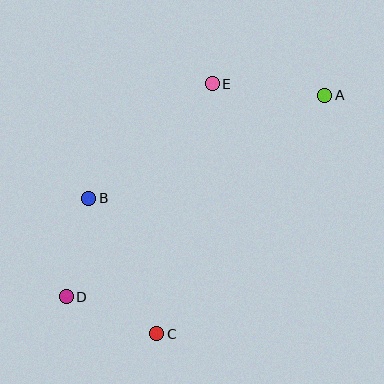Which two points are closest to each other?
Points C and D are closest to each other.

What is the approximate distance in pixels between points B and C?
The distance between B and C is approximately 151 pixels.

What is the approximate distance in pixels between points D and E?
The distance between D and E is approximately 258 pixels.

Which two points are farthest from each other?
Points A and D are farthest from each other.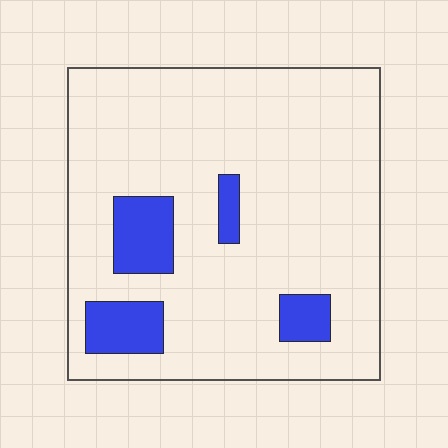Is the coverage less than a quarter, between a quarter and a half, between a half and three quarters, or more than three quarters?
Less than a quarter.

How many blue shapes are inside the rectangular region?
4.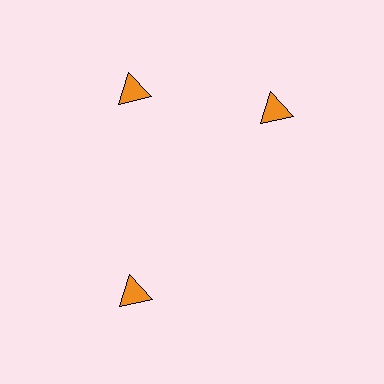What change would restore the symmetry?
The symmetry would be restored by rotating it back into even spacing with its neighbors so that all 3 triangles sit at equal angles and equal distance from the center.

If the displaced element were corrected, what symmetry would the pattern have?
It would have 3-fold rotational symmetry — the pattern would map onto itself every 120 degrees.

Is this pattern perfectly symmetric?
No. The 3 orange triangles are arranged in a ring, but one element near the 3 o'clock position is rotated out of alignment along the ring, breaking the 3-fold rotational symmetry.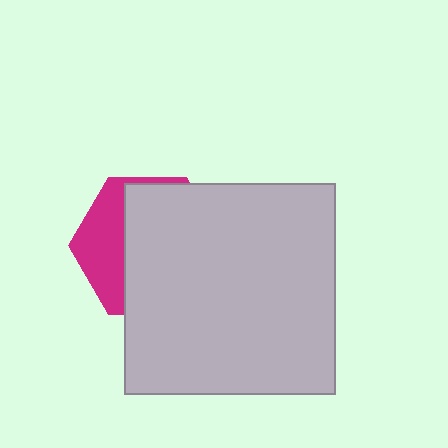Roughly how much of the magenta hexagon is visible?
A small part of it is visible (roughly 32%).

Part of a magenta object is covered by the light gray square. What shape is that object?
It is a hexagon.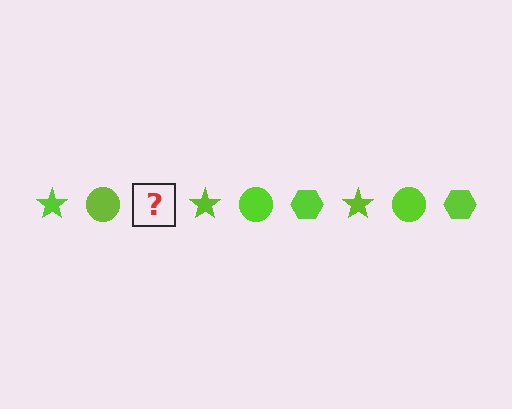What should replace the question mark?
The question mark should be replaced with a lime hexagon.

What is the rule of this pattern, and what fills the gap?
The rule is that the pattern cycles through star, circle, hexagon shapes in lime. The gap should be filled with a lime hexagon.